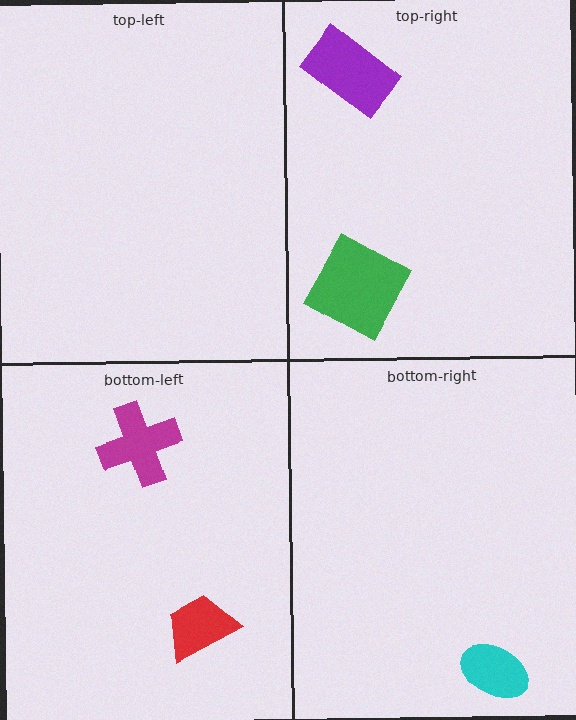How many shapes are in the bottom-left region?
2.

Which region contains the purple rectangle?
The top-right region.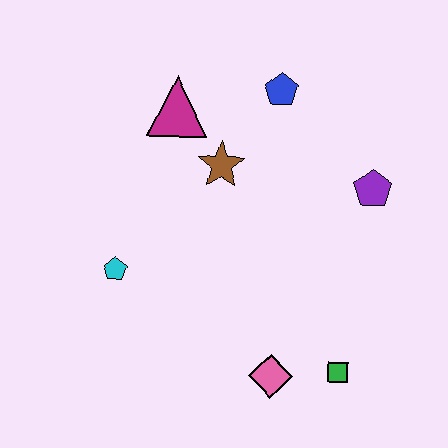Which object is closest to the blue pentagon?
The brown star is closest to the blue pentagon.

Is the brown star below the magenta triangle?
Yes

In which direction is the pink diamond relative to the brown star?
The pink diamond is below the brown star.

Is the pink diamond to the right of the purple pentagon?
No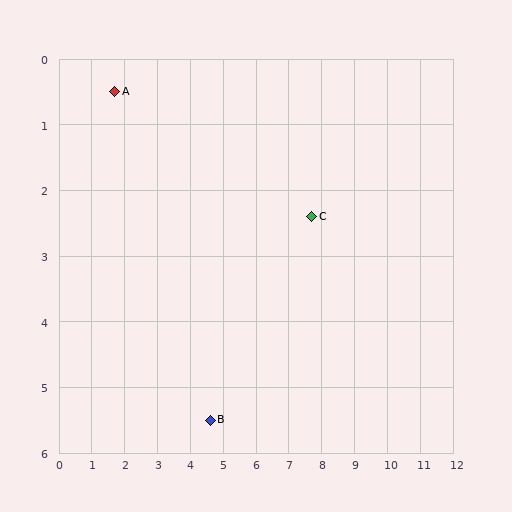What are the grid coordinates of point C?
Point C is at approximately (7.7, 2.4).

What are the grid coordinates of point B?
Point B is at approximately (4.6, 5.5).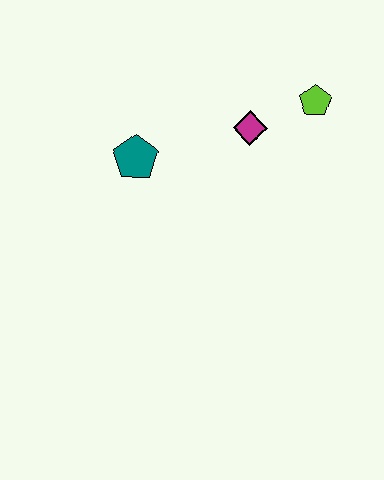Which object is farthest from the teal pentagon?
The lime pentagon is farthest from the teal pentagon.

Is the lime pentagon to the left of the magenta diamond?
No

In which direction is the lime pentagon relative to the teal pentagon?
The lime pentagon is to the right of the teal pentagon.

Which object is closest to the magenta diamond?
The lime pentagon is closest to the magenta diamond.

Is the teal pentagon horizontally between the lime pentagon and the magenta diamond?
No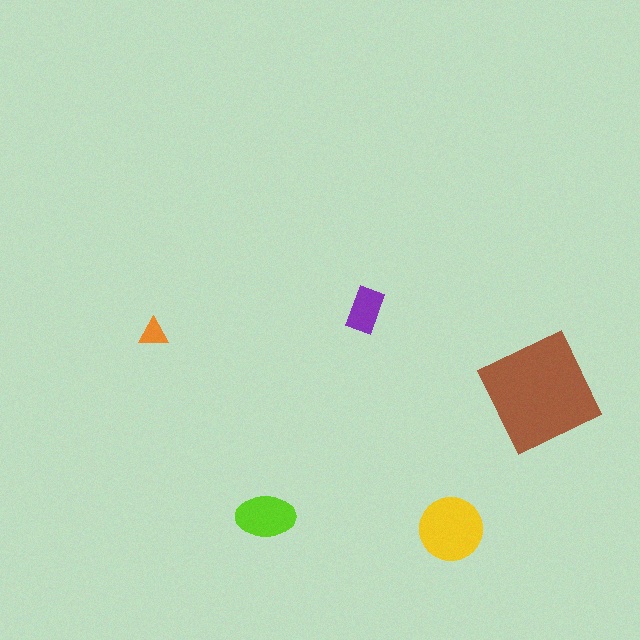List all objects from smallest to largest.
The orange triangle, the purple rectangle, the lime ellipse, the yellow circle, the brown square.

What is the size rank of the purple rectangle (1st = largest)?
4th.